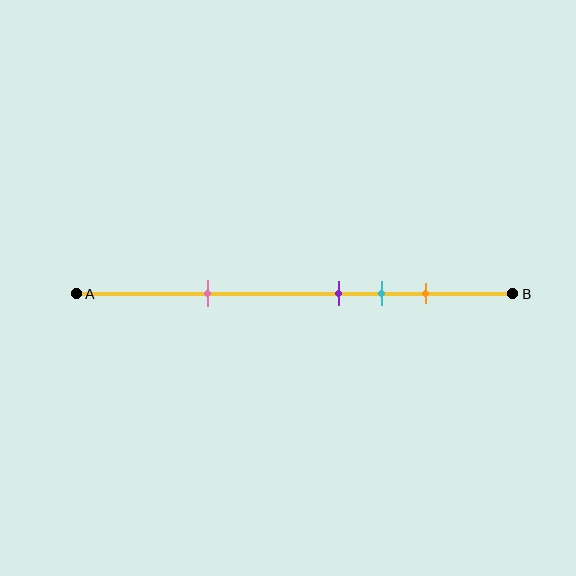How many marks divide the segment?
There are 4 marks dividing the segment.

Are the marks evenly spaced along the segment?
No, the marks are not evenly spaced.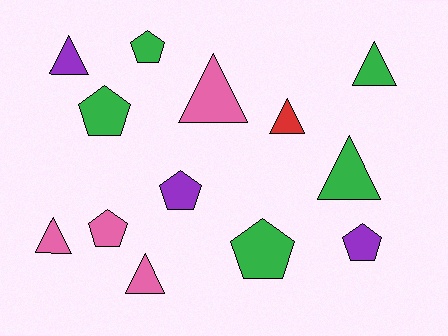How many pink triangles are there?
There are 3 pink triangles.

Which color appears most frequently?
Green, with 5 objects.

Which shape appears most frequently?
Triangle, with 7 objects.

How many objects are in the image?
There are 13 objects.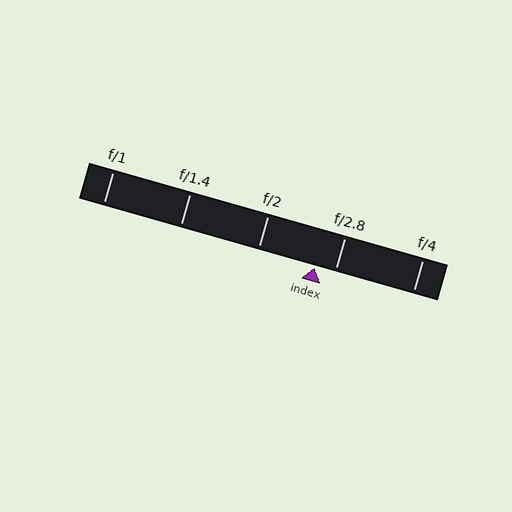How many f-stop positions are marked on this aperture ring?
There are 5 f-stop positions marked.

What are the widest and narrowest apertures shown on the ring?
The widest aperture shown is f/1 and the narrowest is f/4.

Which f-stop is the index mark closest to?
The index mark is closest to f/2.8.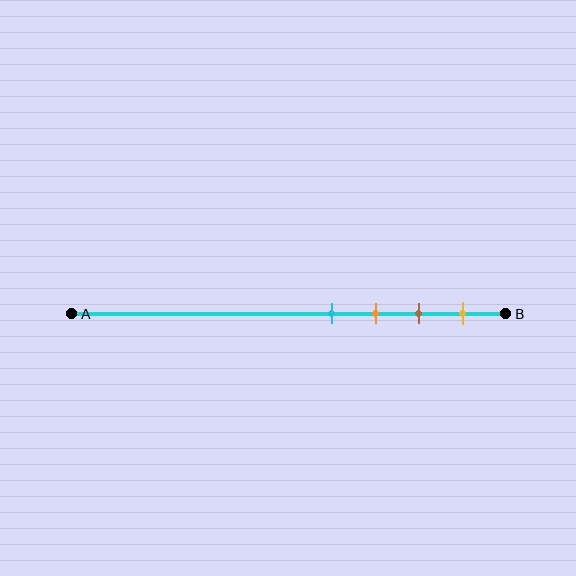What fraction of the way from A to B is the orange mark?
The orange mark is approximately 70% (0.7) of the way from A to B.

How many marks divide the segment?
There are 4 marks dividing the segment.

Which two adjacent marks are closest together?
The cyan and orange marks are the closest adjacent pair.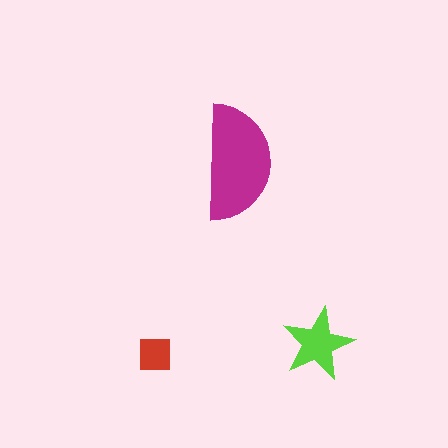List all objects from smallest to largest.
The red square, the lime star, the magenta semicircle.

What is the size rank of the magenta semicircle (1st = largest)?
1st.